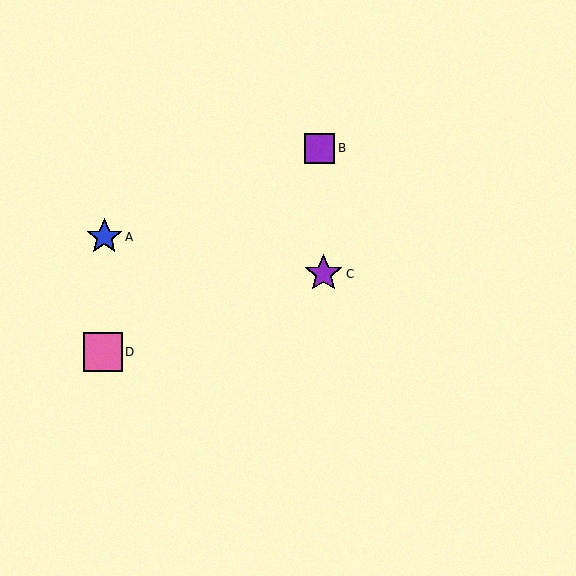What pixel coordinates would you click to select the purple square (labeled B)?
Click at (320, 148) to select the purple square B.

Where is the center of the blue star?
The center of the blue star is at (104, 237).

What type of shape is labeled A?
Shape A is a blue star.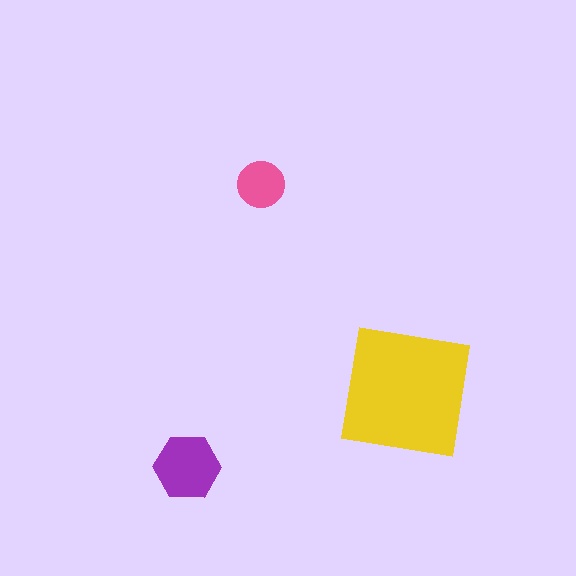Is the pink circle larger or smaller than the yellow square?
Smaller.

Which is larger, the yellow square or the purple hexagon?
The yellow square.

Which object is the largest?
The yellow square.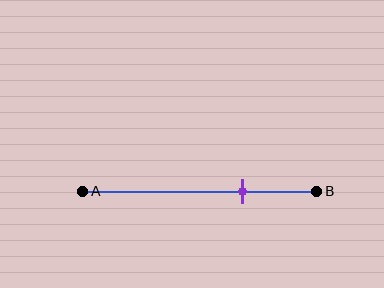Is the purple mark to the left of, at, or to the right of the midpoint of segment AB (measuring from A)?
The purple mark is to the right of the midpoint of segment AB.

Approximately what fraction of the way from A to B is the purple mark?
The purple mark is approximately 70% of the way from A to B.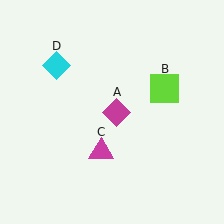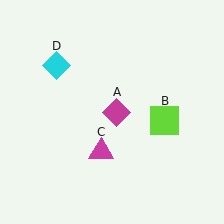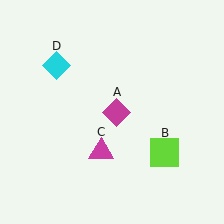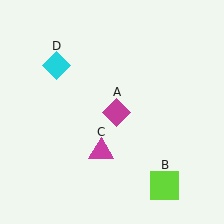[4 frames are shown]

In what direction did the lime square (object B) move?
The lime square (object B) moved down.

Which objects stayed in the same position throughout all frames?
Magenta diamond (object A) and magenta triangle (object C) and cyan diamond (object D) remained stationary.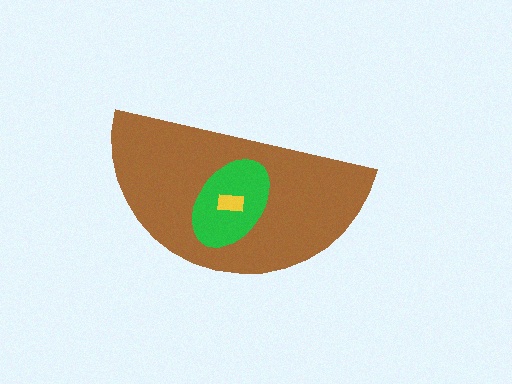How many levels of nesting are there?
3.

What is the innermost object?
The yellow rectangle.